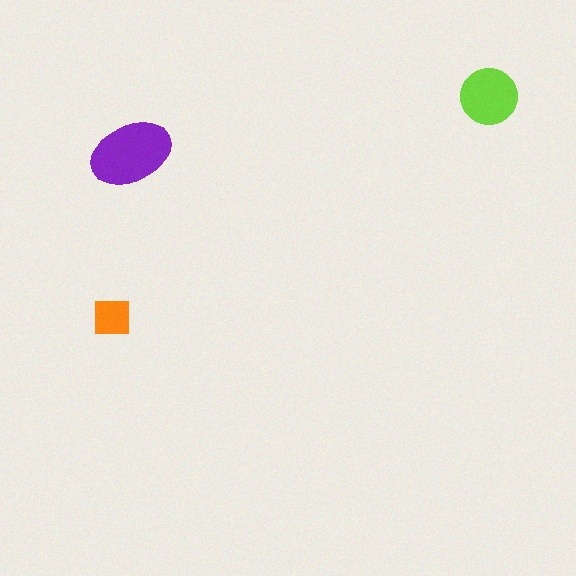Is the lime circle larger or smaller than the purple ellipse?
Smaller.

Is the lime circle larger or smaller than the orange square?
Larger.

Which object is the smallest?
The orange square.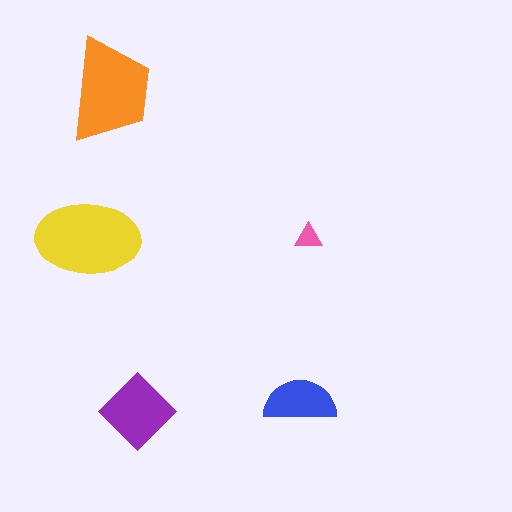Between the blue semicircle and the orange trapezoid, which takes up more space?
The orange trapezoid.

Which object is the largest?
The yellow ellipse.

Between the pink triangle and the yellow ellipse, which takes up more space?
The yellow ellipse.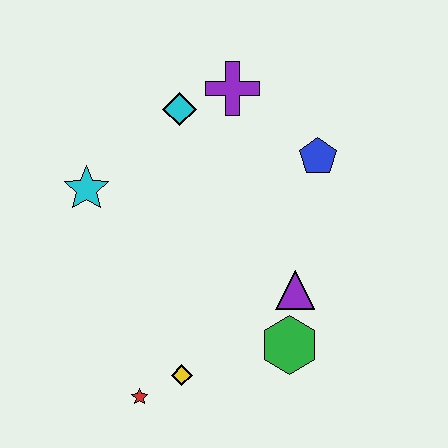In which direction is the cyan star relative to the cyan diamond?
The cyan star is to the left of the cyan diamond.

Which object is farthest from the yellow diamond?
The purple cross is farthest from the yellow diamond.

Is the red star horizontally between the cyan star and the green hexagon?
Yes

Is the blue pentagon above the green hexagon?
Yes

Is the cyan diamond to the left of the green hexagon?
Yes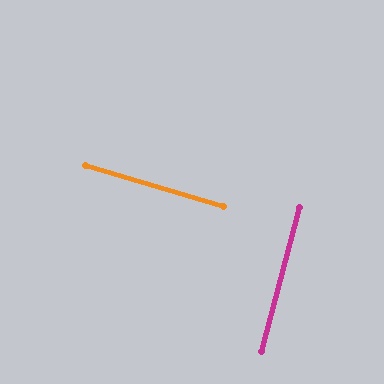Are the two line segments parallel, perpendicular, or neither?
Perpendicular — they meet at approximately 88°.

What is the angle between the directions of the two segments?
Approximately 88 degrees.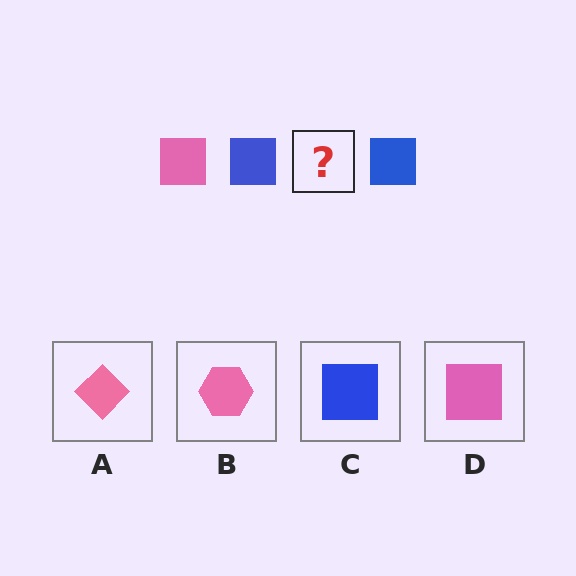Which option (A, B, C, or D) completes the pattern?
D.